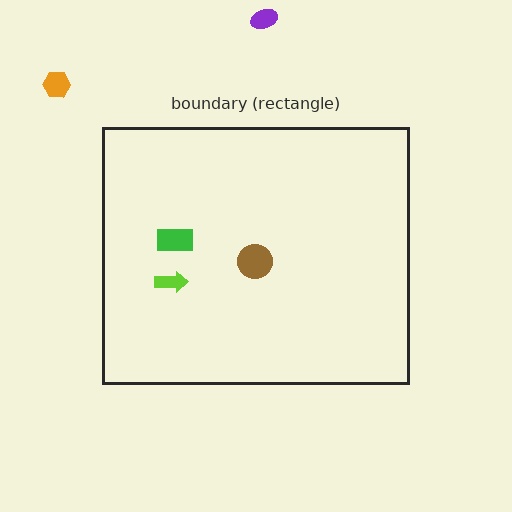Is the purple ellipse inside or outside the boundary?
Outside.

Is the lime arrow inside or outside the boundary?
Inside.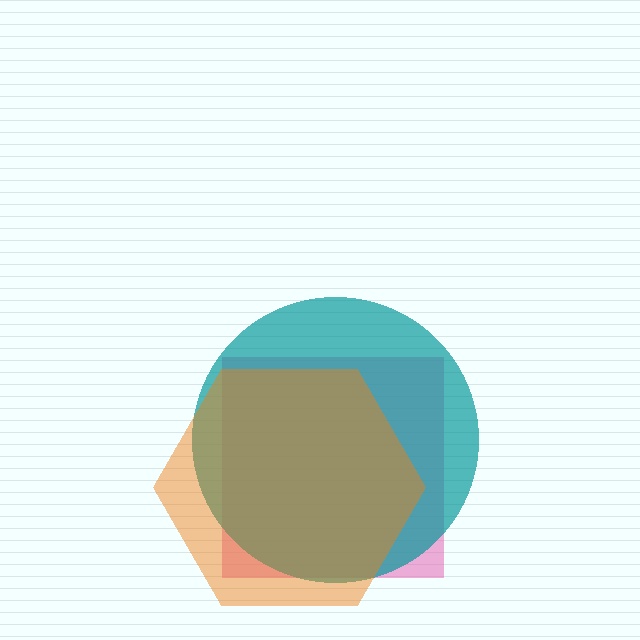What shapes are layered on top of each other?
The layered shapes are: a pink square, a teal circle, an orange hexagon.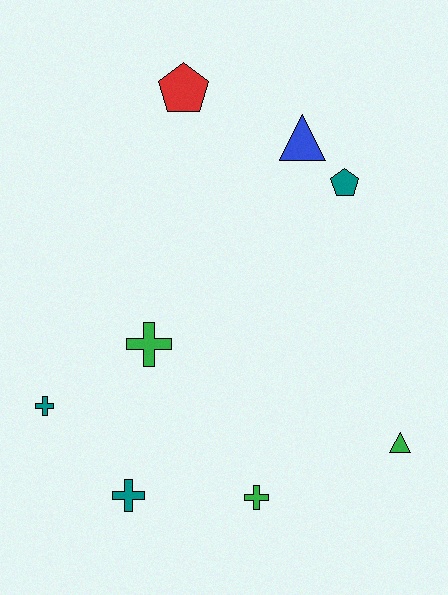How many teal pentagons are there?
There is 1 teal pentagon.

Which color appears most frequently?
Green, with 3 objects.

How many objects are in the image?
There are 8 objects.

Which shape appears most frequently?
Cross, with 4 objects.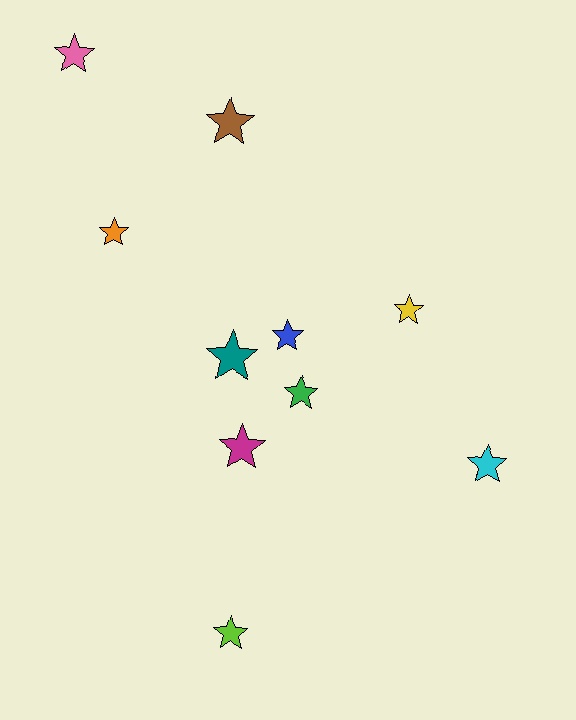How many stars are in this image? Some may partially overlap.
There are 10 stars.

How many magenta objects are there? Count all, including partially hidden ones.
There is 1 magenta object.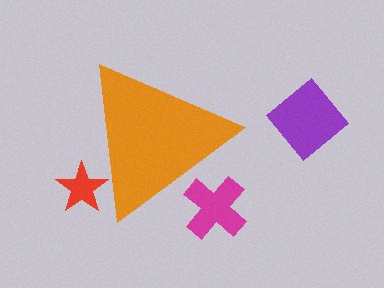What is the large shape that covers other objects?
An orange triangle.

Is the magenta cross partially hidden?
Yes, the magenta cross is partially hidden behind the orange triangle.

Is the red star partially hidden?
Yes, the red star is partially hidden behind the orange triangle.